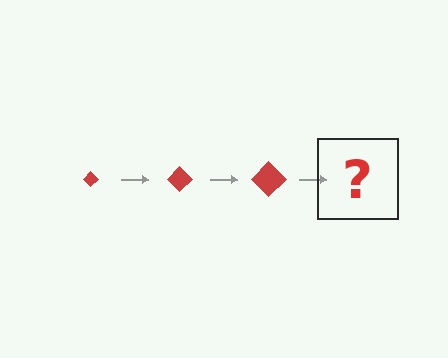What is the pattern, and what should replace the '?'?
The pattern is that the diamond gets progressively larger each step. The '?' should be a red diamond, larger than the previous one.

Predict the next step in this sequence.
The next step is a red diamond, larger than the previous one.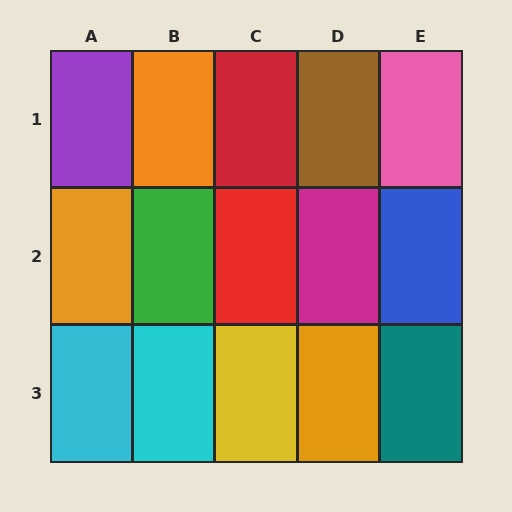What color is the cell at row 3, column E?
Teal.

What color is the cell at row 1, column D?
Brown.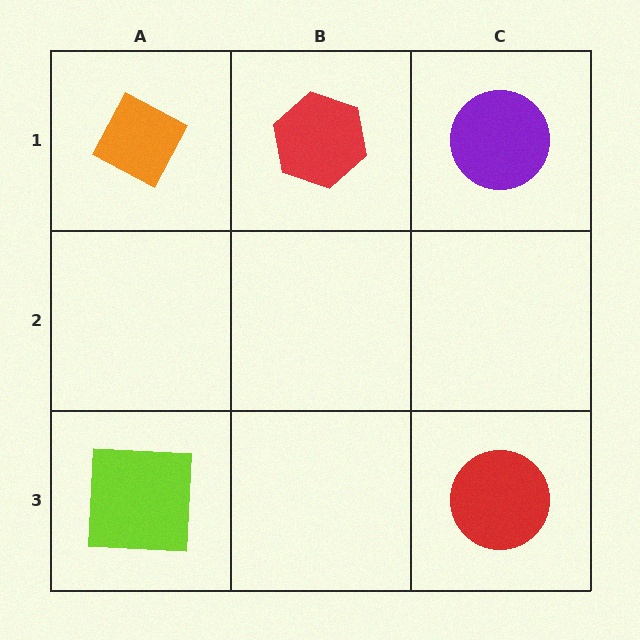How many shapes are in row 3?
2 shapes.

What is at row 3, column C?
A red circle.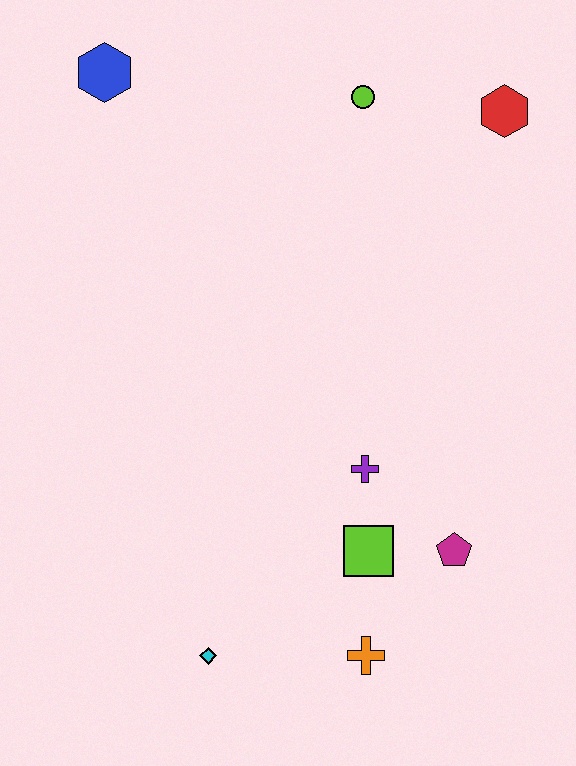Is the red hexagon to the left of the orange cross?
No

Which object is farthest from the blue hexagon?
The orange cross is farthest from the blue hexagon.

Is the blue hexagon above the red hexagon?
Yes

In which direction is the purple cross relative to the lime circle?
The purple cross is below the lime circle.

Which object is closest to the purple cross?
The lime square is closest to the purple cross.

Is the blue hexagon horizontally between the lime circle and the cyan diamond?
No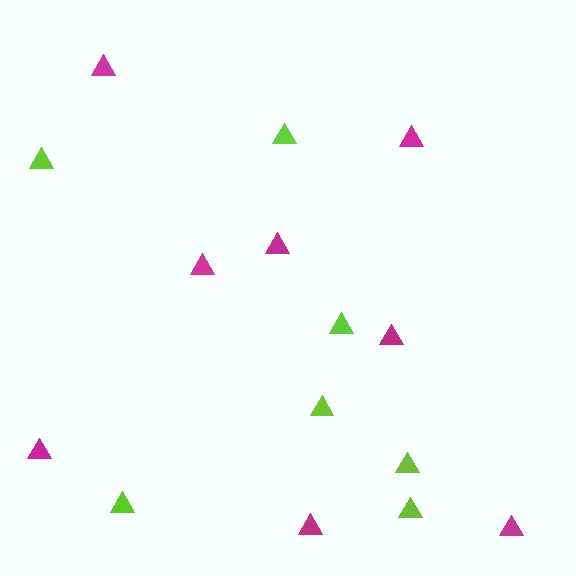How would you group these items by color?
There are 2 groups: one group of magenta triangles (8) and one group of lime triangles (7).